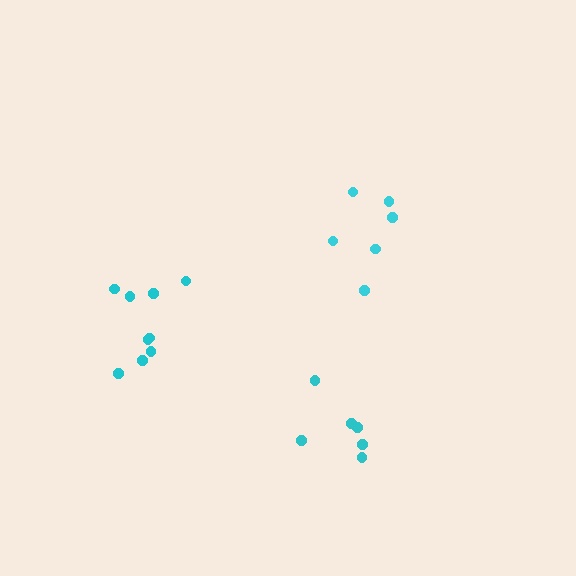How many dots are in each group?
Group 1: 6 dots, Group 2: 6 dots, Group 3: 9 dots (21 total).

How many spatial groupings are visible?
There are 3 spatial groupings.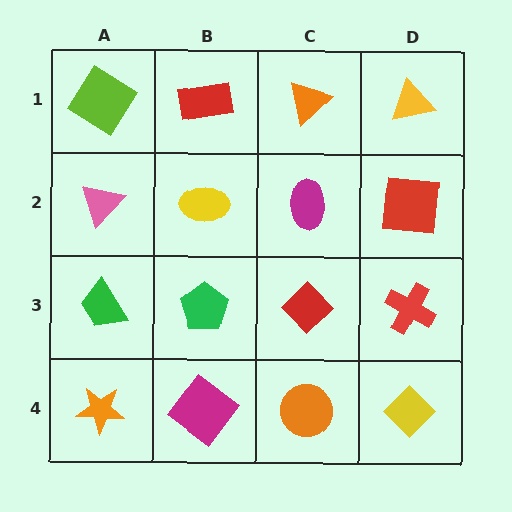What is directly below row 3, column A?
An orange star.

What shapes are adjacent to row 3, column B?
A yellow ellipse (row 2, column B), a magenta diamond (row 4, column B), a green trapezoid (row 3, column A), a red diamond (row 3, column C).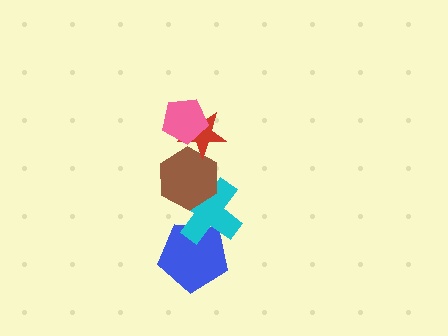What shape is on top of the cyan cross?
The brown hexagon is on top of the cyan cross.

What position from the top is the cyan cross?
The cyan cross is 4th from the top.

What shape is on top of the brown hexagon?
The red star is on top of the brown hexagon.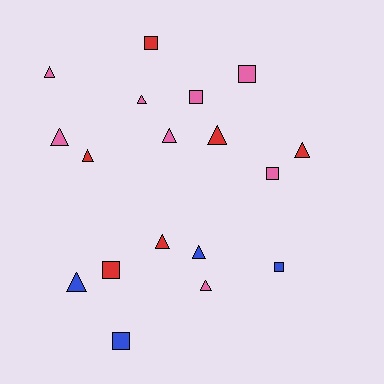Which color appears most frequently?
Pink, with 8 objects.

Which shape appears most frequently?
Triangle, with 11 objects.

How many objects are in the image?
There are 18 objects.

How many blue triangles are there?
There are 2 blue triangles.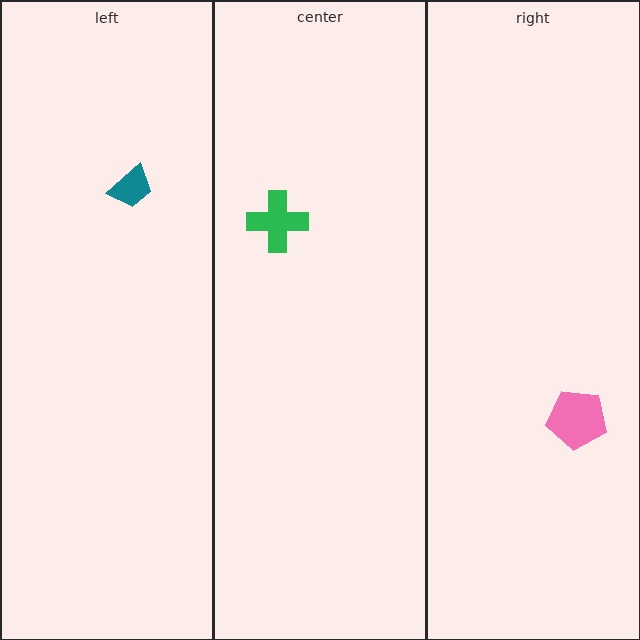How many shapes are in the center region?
1.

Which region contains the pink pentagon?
The right region.